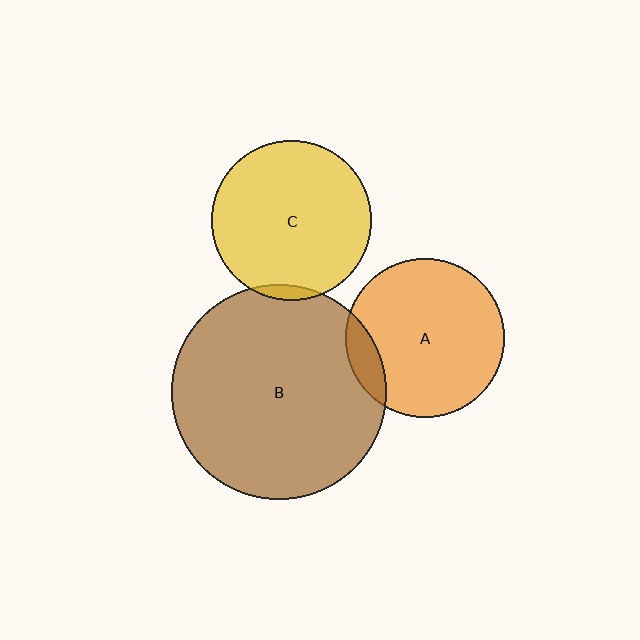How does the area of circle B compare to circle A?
Approximately 1.8 times.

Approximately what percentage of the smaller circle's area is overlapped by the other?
Approximately 10%.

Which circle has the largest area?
Circle B (brown).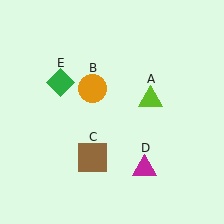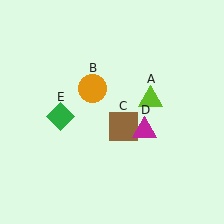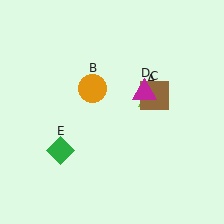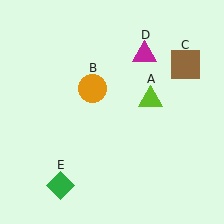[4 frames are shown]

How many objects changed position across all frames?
3 objects changed position: brown square (object C), magenta triangle (object D), green diamond (object E).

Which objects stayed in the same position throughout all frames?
Lime triangle (object A) and orange circle (object B) remained stationary.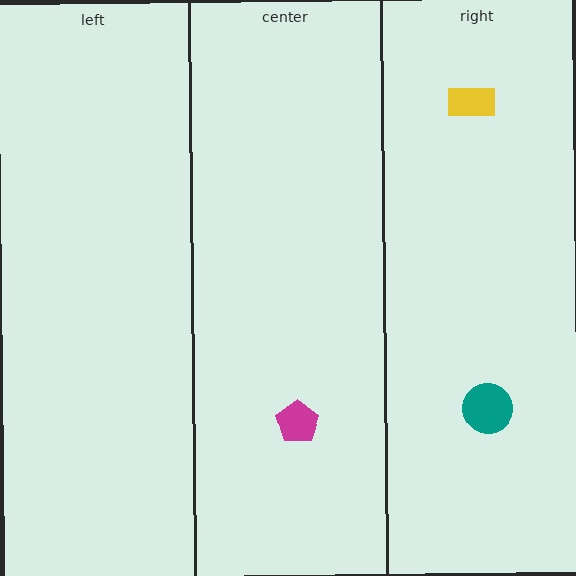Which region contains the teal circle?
The right region.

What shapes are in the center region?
The magenta pentagon.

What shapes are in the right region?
The yellow rectangle, the teal circle.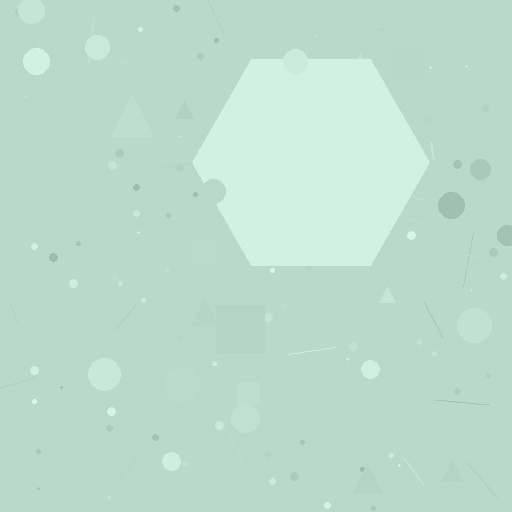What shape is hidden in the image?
A hexagon is hidden in the image.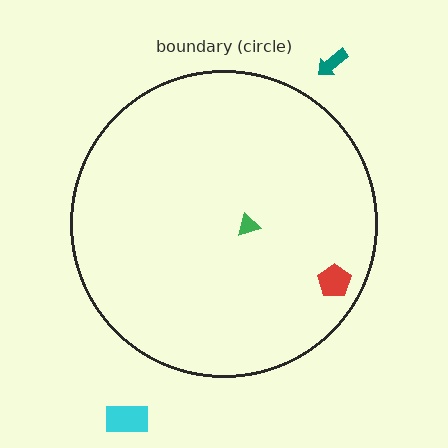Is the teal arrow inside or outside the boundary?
Outside.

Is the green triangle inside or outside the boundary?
Inside.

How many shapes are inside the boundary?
2 inside, 2 outside.